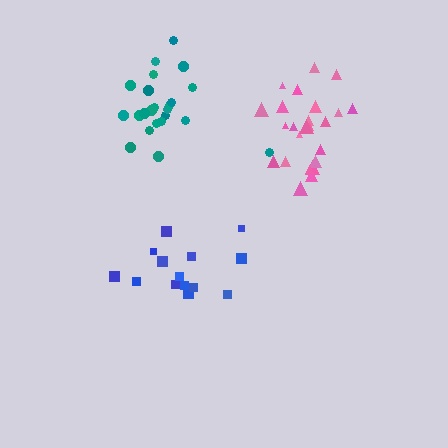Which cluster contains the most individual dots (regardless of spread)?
Pink (25).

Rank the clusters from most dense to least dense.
pink, teal, blue.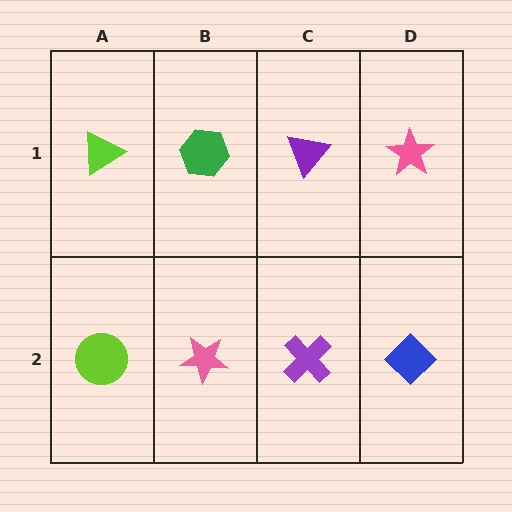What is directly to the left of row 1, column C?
A green hexagon.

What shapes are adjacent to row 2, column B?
A green hexagon (row 1, column B), a lime circle (row 2, column A), a purple cross (row 2, column C).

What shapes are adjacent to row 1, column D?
A blue diamond (row 2, column D), a purple triangle (row 1, column C).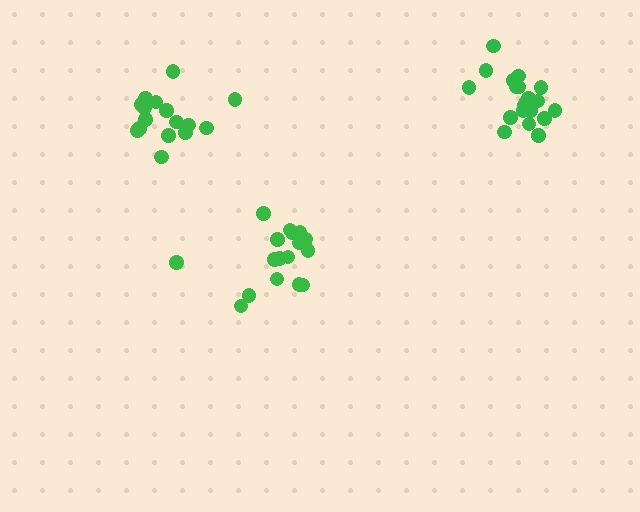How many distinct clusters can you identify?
There are 3 distinct clusters.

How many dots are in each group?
Group 1: 18 dots, Group 2: 16 dots, Group 3: 20 dots (54 total).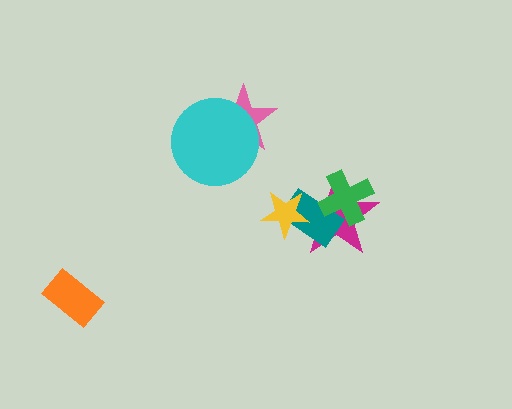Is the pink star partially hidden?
Yes, it is partially covered by another shape.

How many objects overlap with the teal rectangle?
3 objects overlap with the teal rectangle.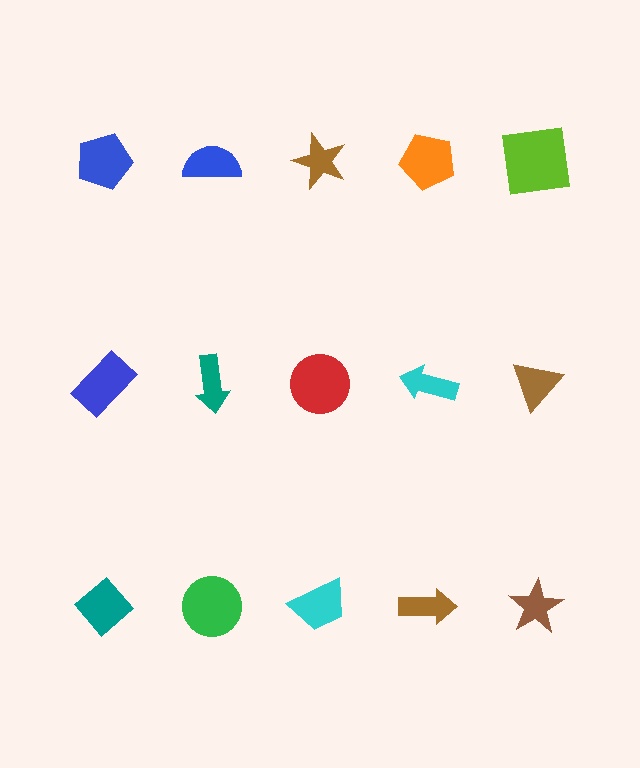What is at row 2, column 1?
A blue rectangle.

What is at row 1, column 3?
A brown star.